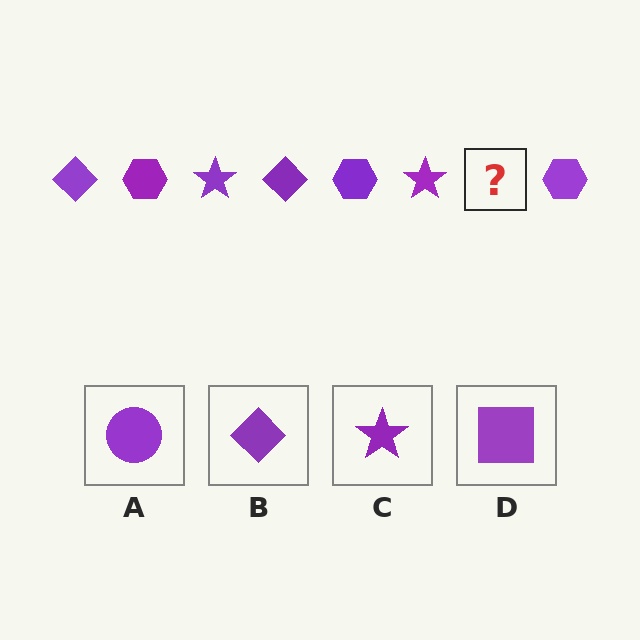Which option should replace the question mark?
Option B.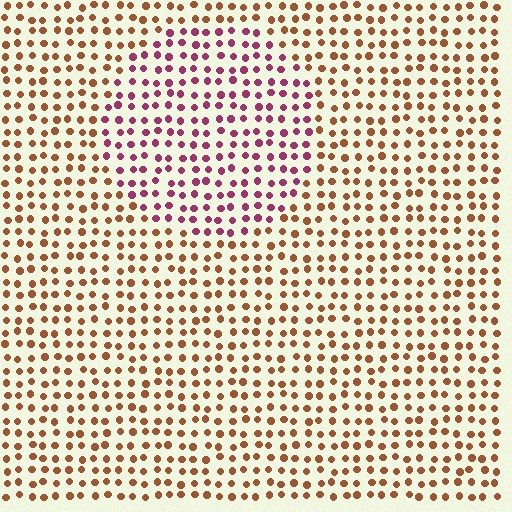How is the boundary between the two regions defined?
The boundary is defined purely by a slight shift in hue (about 53 degrees). Spacing, size, and orientation are identical on both sides.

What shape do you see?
I see a circle.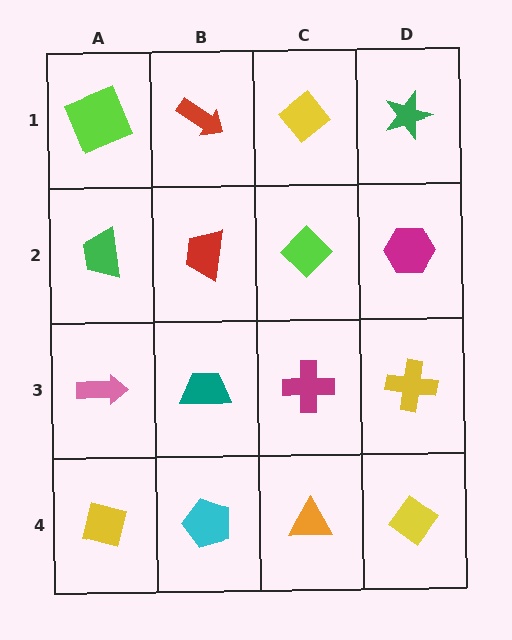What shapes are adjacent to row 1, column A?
A green trapezoid (row 2, column A), a red arrow (row 1, column B).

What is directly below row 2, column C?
A magenta cross.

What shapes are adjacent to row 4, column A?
A pink arrow (row 3, column A), a cyan pentagon (row 4, column B).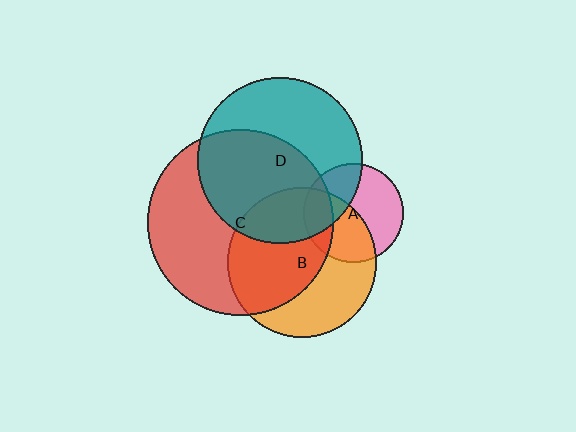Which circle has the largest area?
Circle C (red).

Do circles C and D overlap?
Yes.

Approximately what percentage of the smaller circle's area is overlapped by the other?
Approximately 55%.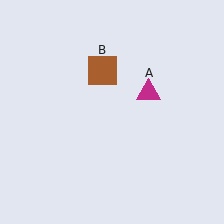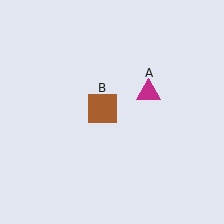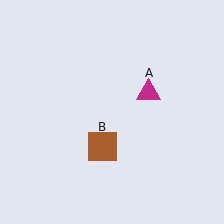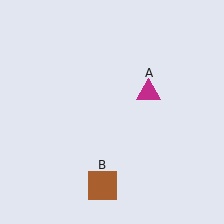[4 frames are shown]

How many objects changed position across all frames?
1 object changed position: brown square (object B).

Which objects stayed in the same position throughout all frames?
Magenta triangle (object A) remained stationary.